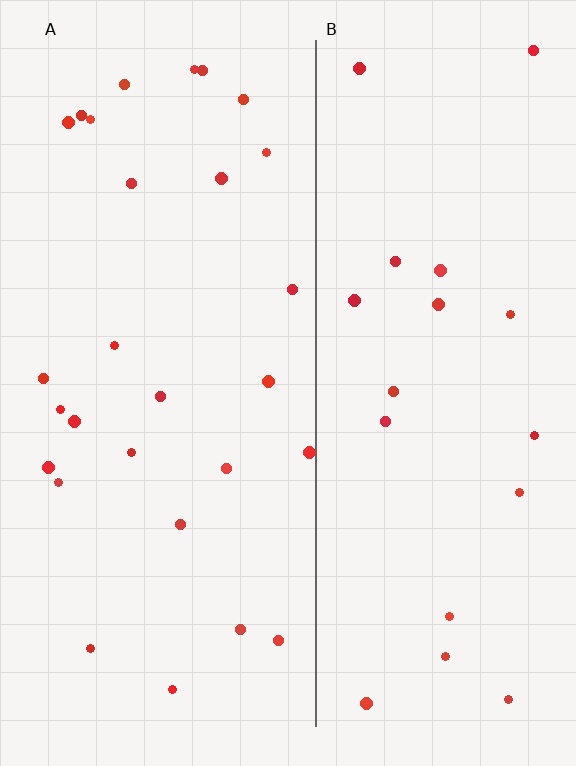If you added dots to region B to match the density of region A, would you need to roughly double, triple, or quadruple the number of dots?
Approximately double.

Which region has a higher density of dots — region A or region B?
A (the left).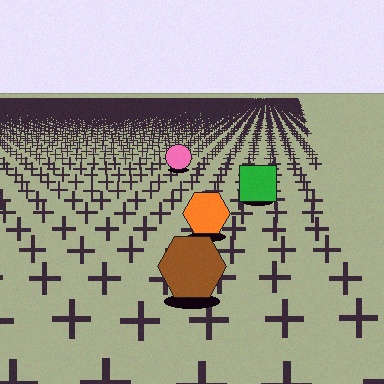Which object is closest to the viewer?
The brown hexagon is closest. The texture marks near it are larger and more spread out.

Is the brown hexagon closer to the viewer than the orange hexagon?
Yes. The brown hexagon is closer — you can tell from the texture gradient: the ground texture is coarser near it.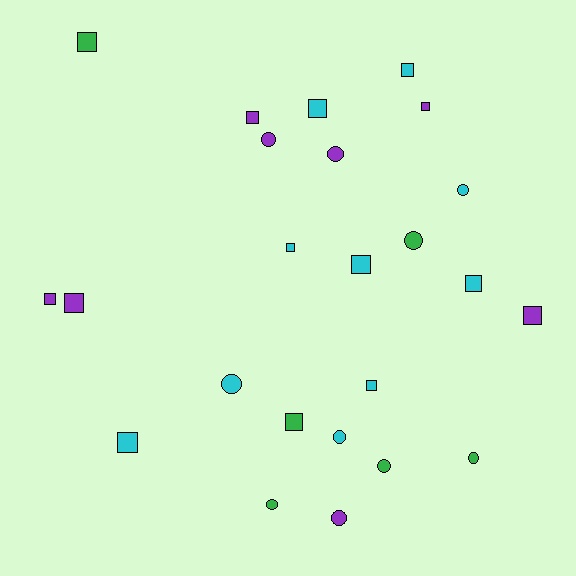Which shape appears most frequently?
Square, with 14 objects.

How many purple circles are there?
There are 3 purple circles.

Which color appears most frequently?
Cyan, with 10 objects.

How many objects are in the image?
There are 24 objects.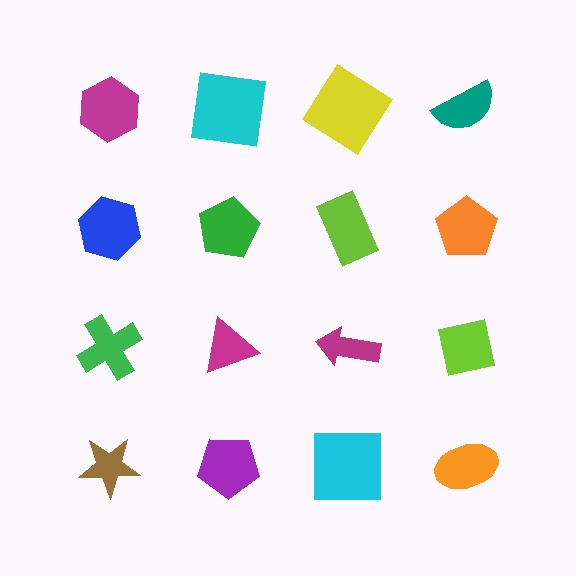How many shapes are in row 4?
4 shapes.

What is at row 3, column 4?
A lime square.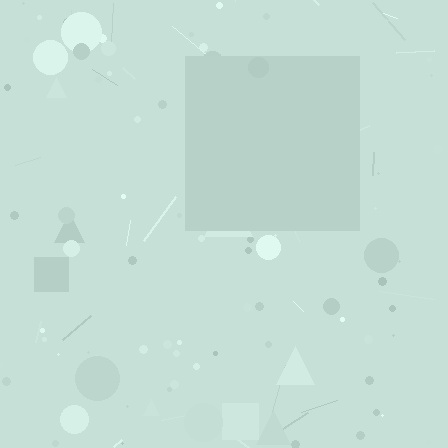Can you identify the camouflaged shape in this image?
The camouflaged shape is a square.